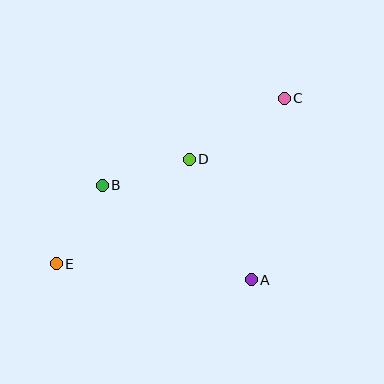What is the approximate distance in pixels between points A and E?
The distance between A and E is approximately 196 pixels.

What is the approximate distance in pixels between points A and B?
The distance between A and B is approximately 177 pixels.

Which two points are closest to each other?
Points B and E are closest to each other.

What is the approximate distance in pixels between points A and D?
The distance between A and D is approximately 136 pixels.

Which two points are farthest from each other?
Points C and E are farthest from each other.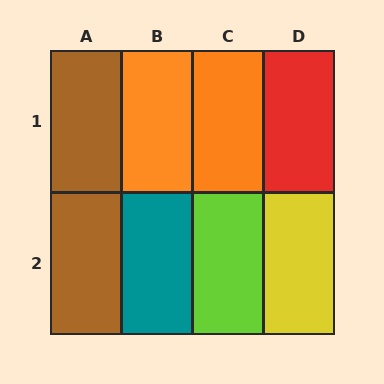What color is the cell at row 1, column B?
Orange.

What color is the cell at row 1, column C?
Orange.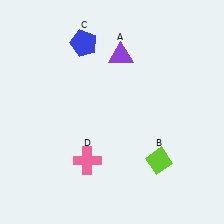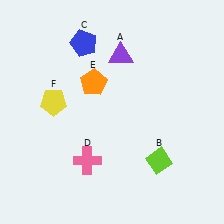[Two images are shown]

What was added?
An orange pentagon (E), a yellow pentagon (F) were added in Image 2.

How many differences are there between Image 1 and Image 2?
There are 2 differences between the two images.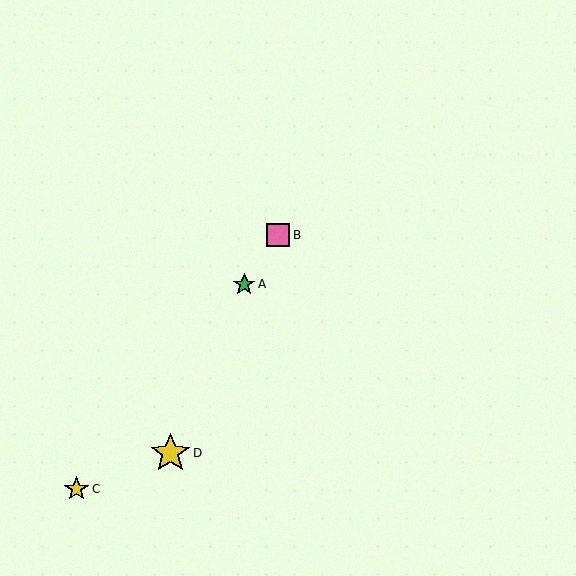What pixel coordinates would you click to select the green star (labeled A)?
Click at (244, 284) to select the green star A.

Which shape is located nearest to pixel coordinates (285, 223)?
The pink square (labeled B) at (278, 235) is nearest to that location.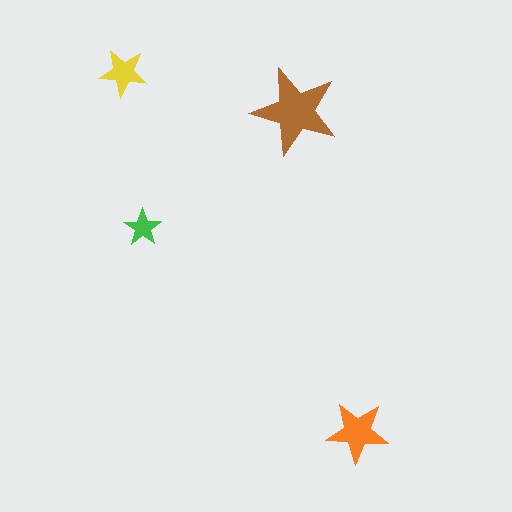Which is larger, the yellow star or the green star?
The yellow one.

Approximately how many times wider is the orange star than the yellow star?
About 1.5 times wider.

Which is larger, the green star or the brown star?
The brown one.